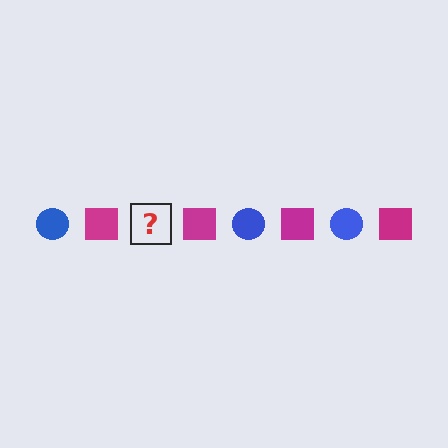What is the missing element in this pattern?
The missing element is a blue circle.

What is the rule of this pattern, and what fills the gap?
The rule is that the pattern alternates between blue circle and magenta square. The gap should be filled with a blue circle.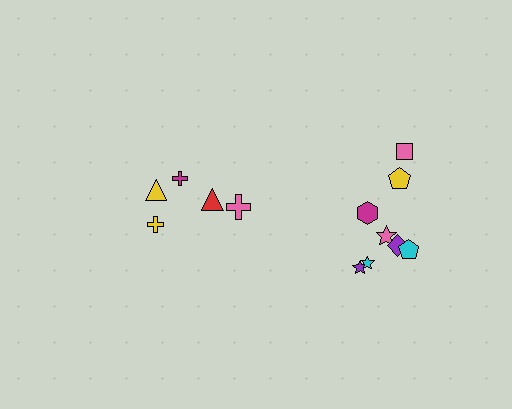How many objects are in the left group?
There are 5 objects.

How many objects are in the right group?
There are 8 objects.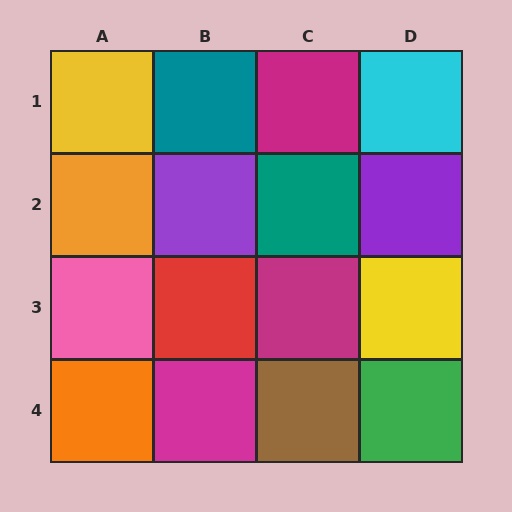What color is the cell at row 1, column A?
Yellow.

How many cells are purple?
2 cells are purple.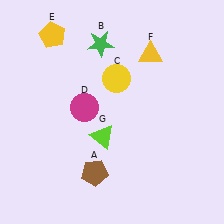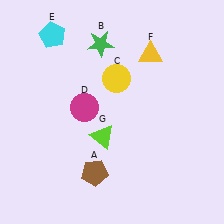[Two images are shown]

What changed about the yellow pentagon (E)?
In Image 1, E is yellow. In Image 2, it changed to cyan.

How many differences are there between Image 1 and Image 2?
There is 1 difference between the two images.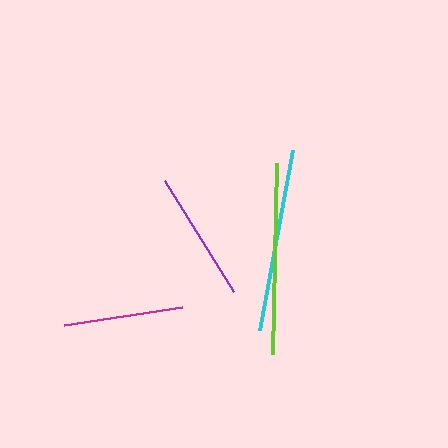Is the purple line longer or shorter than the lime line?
The lime line is longer than the purple line.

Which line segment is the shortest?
The magenta line is the shortest at approximately 120 pixels.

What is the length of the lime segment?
The lime segment is approximately 191 pixels long.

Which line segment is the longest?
The lime line is the longest at approximately 191 pixels.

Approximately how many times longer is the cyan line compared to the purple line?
The cyan line is approximately 1.4 times the length of the purple line.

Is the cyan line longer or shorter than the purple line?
The cyan line is longer than the purple line.